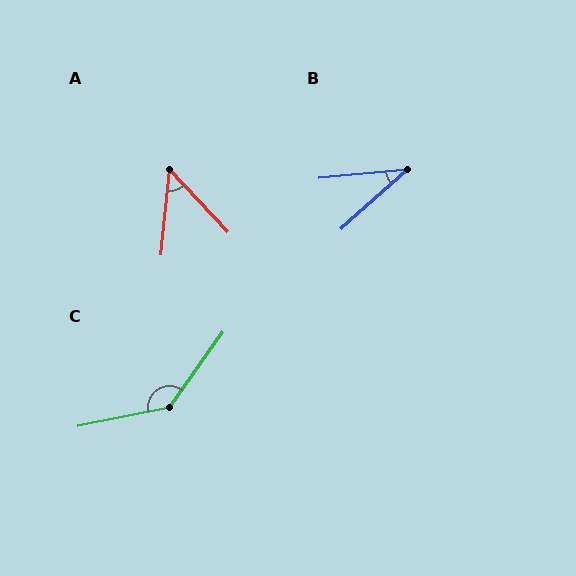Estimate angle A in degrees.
Approximately 49 degrees.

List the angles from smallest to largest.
B (36°), A (49°), C (137°).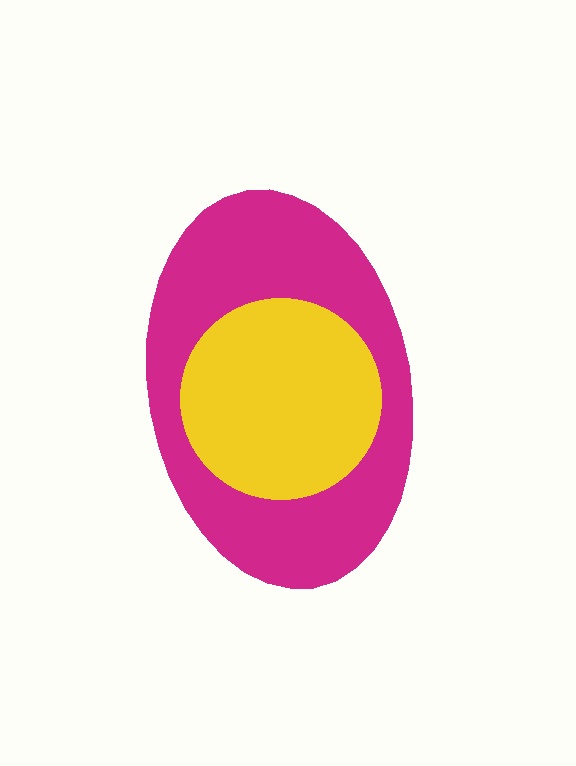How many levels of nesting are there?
2.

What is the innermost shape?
The yellow circle.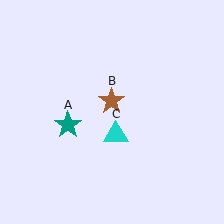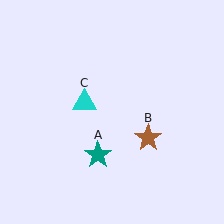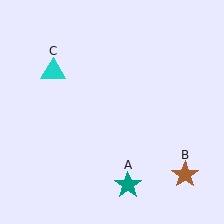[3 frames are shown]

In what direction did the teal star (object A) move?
The teal star (object A) moved down and to the right.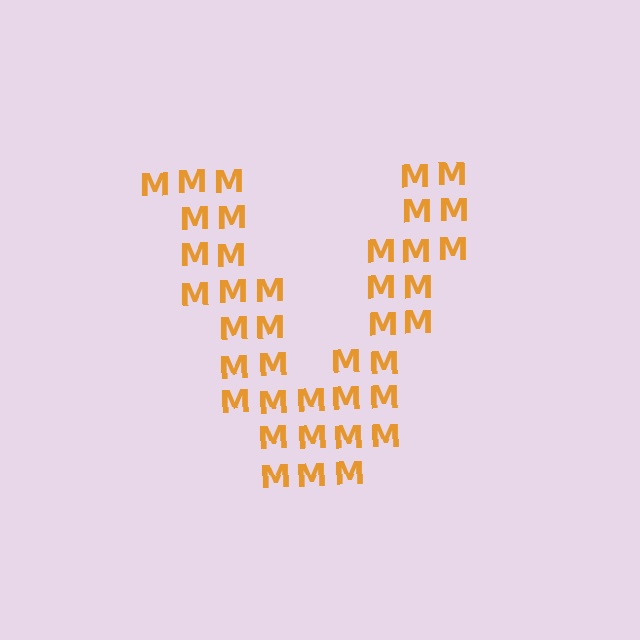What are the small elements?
The small elements are letter M's.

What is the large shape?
The large shape is the letter V.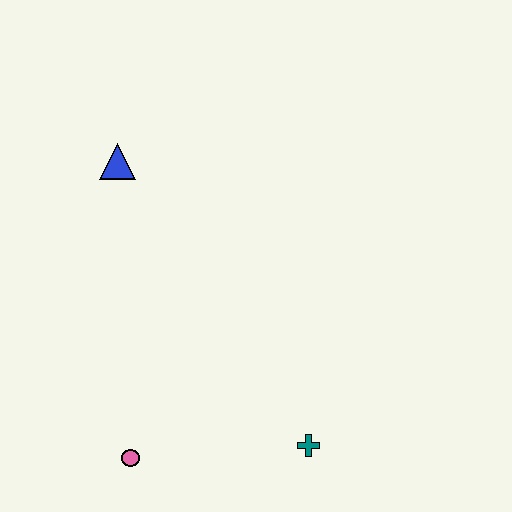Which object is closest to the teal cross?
The pink circle is closest to the teal cross.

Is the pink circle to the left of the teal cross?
Yes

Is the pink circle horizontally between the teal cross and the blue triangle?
Yes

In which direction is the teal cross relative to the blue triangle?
The teal cross is below the blue triangle.